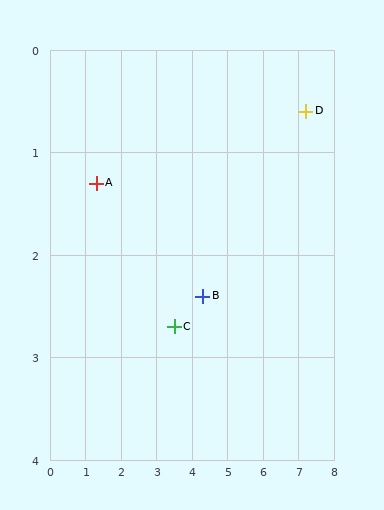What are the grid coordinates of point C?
Point C is at approximately (3.5, 2.7).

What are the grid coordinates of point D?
Point D is at approximately (7.2, 0.6).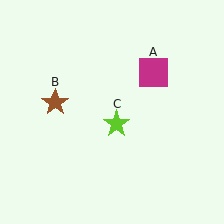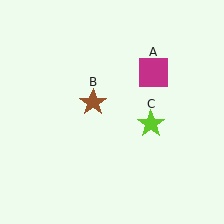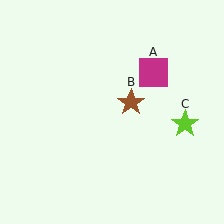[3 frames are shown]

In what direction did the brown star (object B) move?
The brown star (object B) moved right.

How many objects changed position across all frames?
2 objects changed position: brown star (object B), lime star (object C).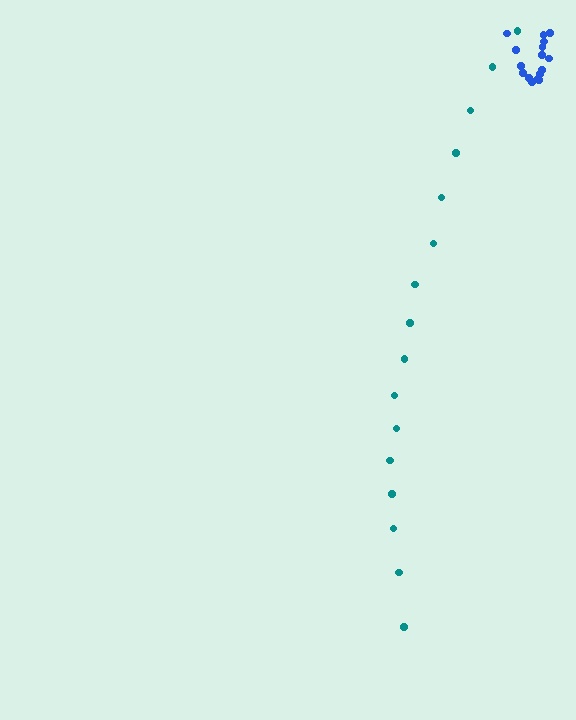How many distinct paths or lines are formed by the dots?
There are 2 distinct paths.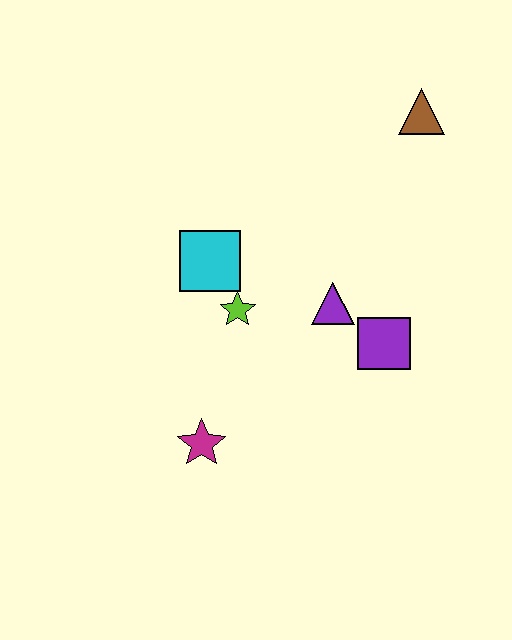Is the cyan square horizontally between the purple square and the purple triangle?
No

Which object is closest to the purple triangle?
The purple square is closest to the purple triangle.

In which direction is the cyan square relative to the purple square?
The cyan square is to the left of the purple square.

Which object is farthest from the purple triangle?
The brown triangle is farthest from the purple triangle.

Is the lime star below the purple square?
No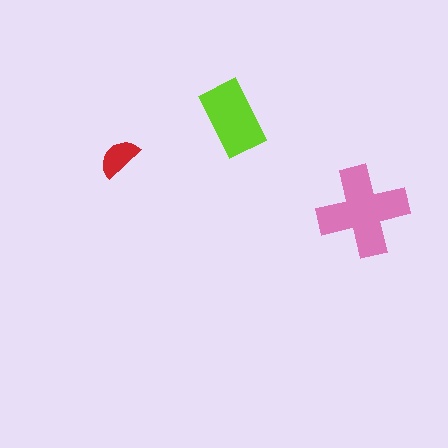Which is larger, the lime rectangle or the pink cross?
The pink cross.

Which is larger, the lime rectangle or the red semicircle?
The lime rectangle.